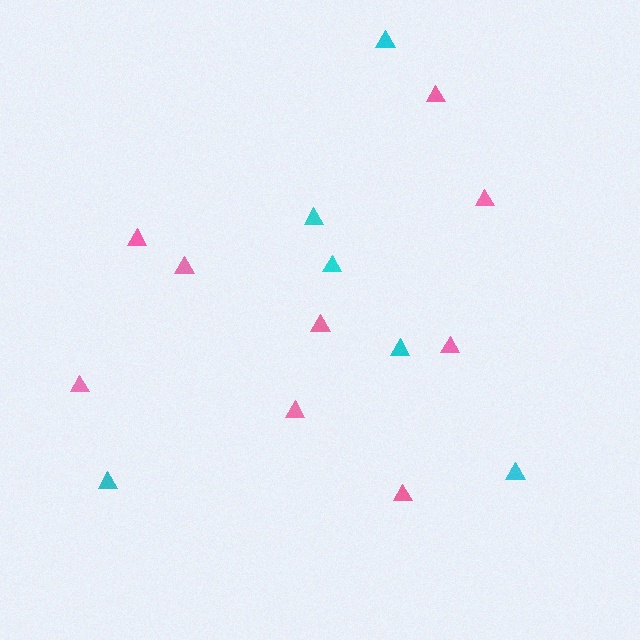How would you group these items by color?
There are 2 groups: one group of cyan triangles (6) and one group of pink triangles (9).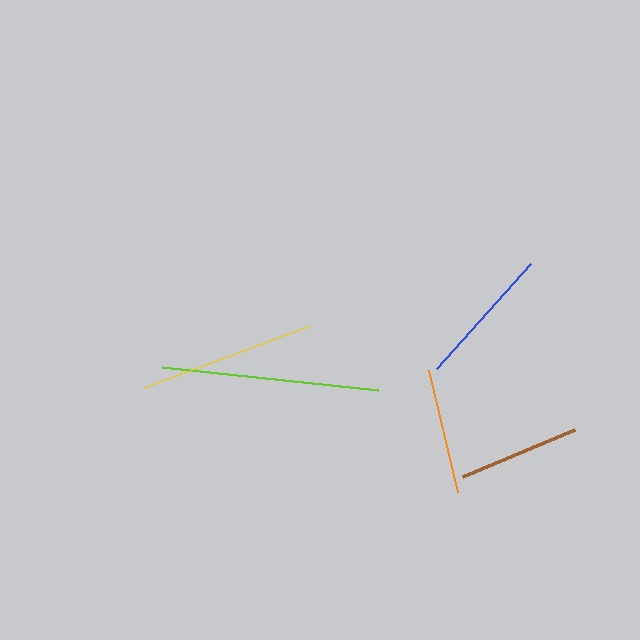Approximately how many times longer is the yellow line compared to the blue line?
The yellow line is approximately 1.3 times the length of the blue line.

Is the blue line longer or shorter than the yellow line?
The yellow line is longer than the blue line.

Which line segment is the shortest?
The brown line is the shortest at approximately 121 pixels.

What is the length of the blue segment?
The blue segment is approximately 140 pixels long.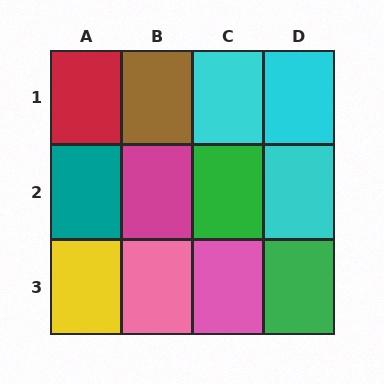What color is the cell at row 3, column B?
Pink.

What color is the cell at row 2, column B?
Magenta.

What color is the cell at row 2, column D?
Cyan.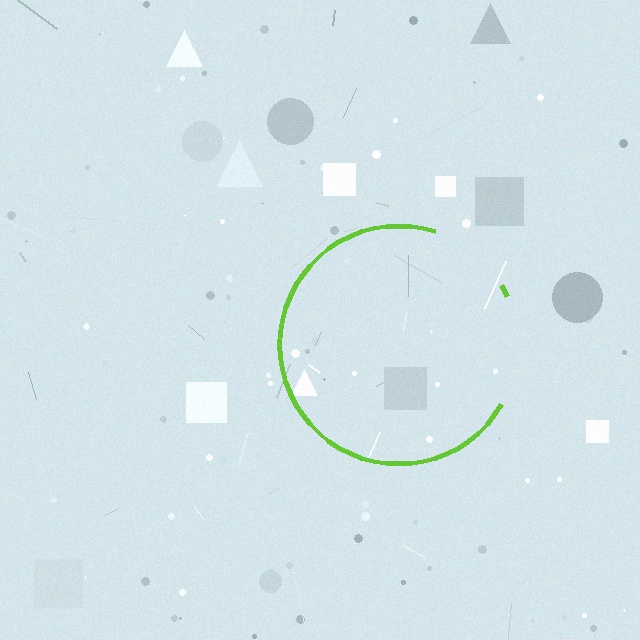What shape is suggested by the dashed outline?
The dashed outline suggests a circle.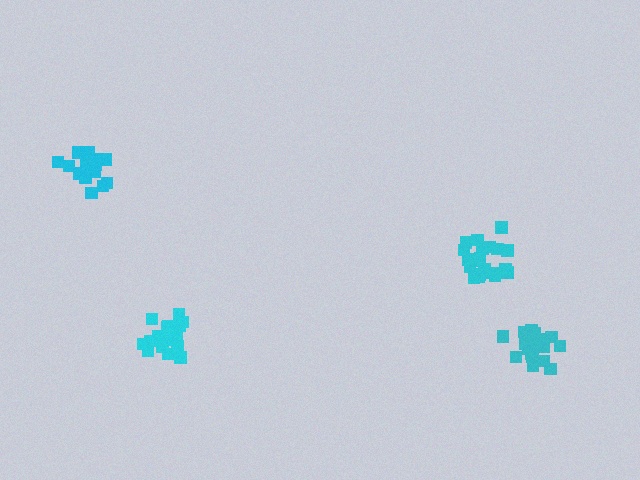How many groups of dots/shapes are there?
There are 4 groups.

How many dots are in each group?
Group 1: 19 dots, Group 2: 20 dots, Group 3: 15 dots, Group 4: 20 dots (74 total).